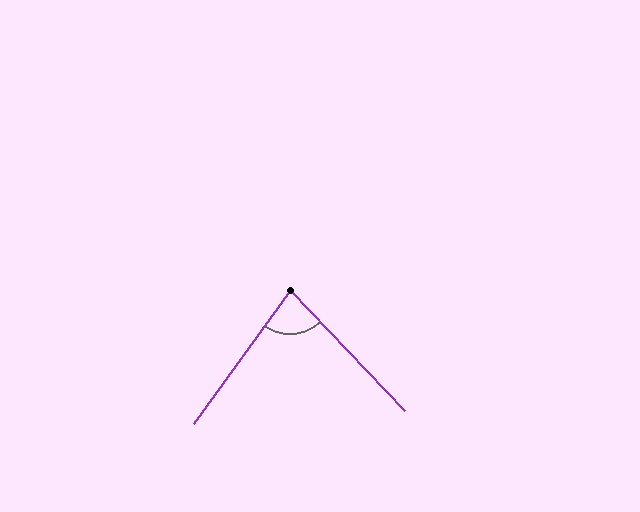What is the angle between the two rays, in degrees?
Approximately 79 degrees.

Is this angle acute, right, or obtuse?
It is acute.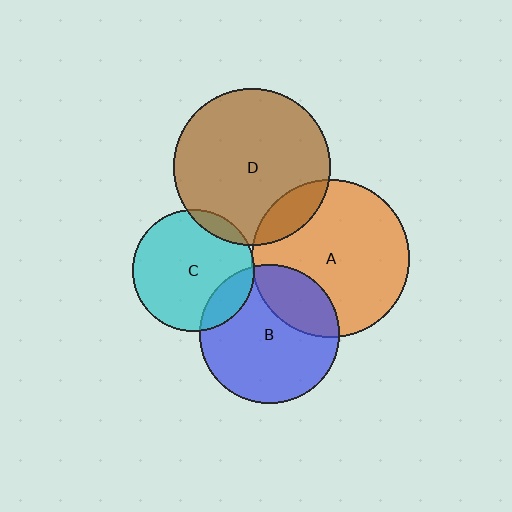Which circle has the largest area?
Circle A (orange).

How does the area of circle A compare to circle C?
Approximately 1.7 times.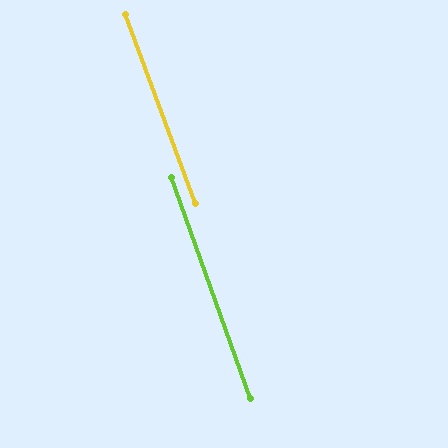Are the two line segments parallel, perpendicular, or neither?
Parallel — their directions differ by only 0.7°.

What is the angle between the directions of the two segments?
Approximately 1 degree.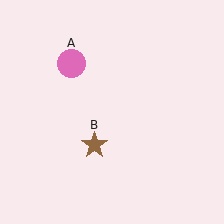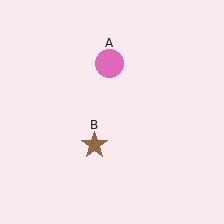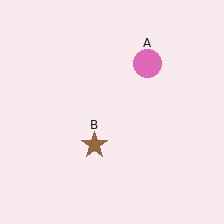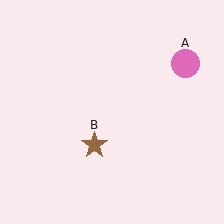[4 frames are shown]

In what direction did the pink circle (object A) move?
The pink circle (object A) moved right.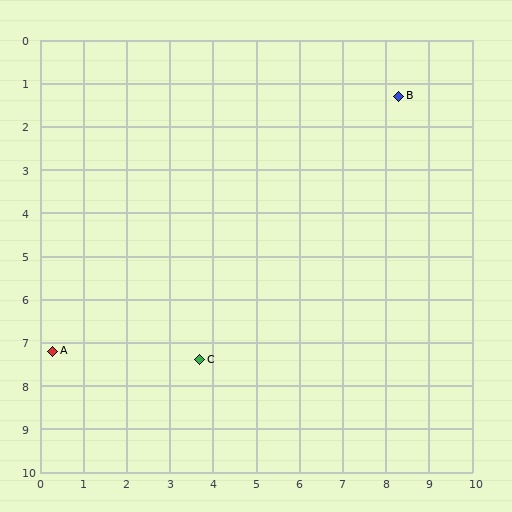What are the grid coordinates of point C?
Point C is at approximately (3.7, 7.4).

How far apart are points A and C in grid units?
Points A and C are about 3.4 grid units apart.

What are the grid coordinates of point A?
Point A is at approximately (0.3, 7.2).